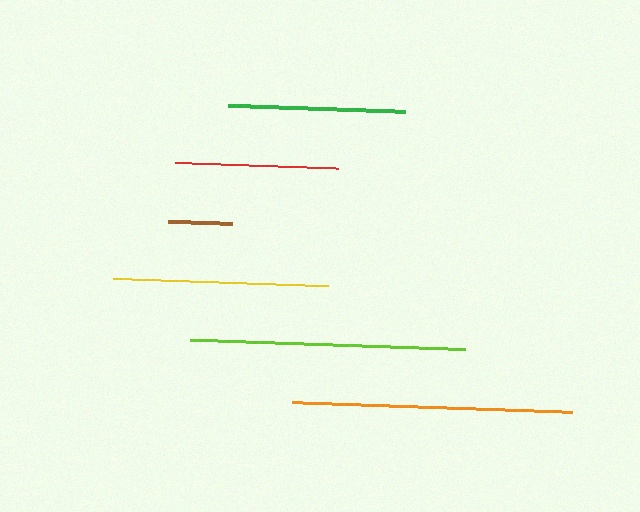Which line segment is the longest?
The orange line is the longest at approximately 280 pixels.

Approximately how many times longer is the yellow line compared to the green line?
The yellow line is approximately 1.2 times the length of the green line.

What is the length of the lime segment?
The lime segment is approximately 275 pixels long.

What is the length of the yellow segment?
The yellow segment is approximately 215 pixels long.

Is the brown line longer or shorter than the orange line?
The orange line is longer than the brown line.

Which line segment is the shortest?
The brown line is the shortest at approximately 64 pixels.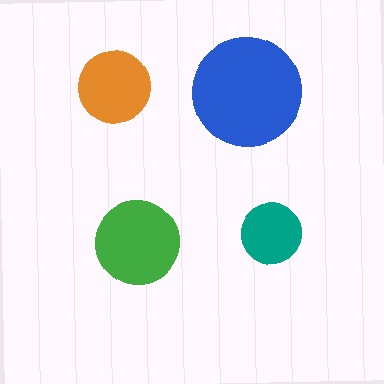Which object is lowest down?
The green circle is bottommost.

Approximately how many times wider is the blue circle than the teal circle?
About 2 times wider.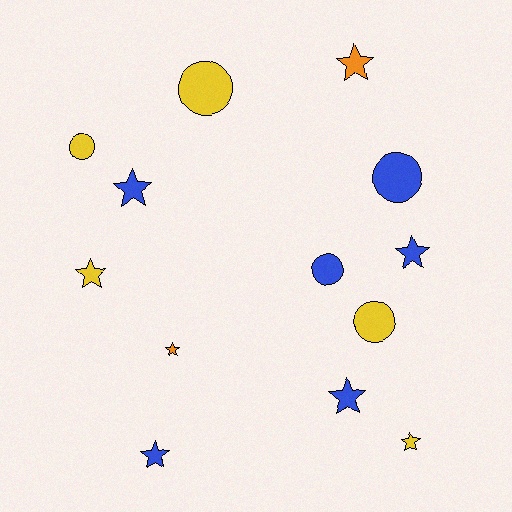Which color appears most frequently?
Blue, with 6 objects.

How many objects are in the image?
There are 13 objects.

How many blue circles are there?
There are 2 blue circles.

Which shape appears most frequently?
Star, with 8 objects.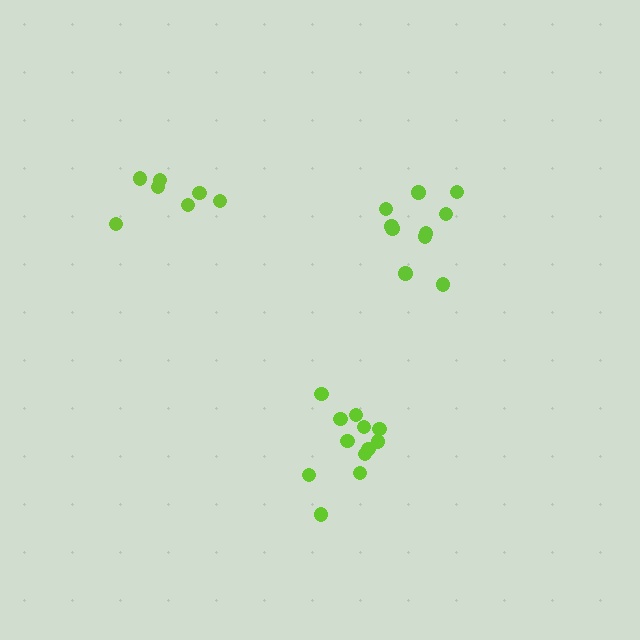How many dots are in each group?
Group 1: 10 dots, Group 2: 7 dots, Group 3: 12 dots (29 total).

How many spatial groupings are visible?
There are 3 spatial groupings.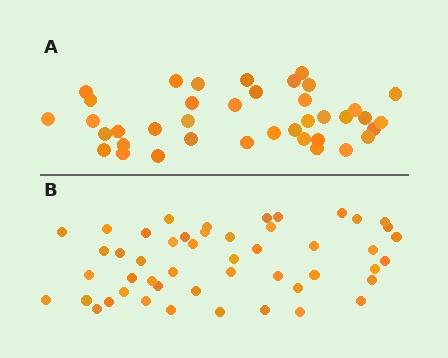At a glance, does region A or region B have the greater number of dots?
Region B (the bottom region) has more dots.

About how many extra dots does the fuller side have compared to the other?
Region B has roughly 10 or so more dots than region A.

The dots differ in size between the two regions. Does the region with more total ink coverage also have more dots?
No. Region A has more total ink coverage because its dots are larger, but region B actually contains more individual dots. Total area can be misleading — the number of items is what matters here.